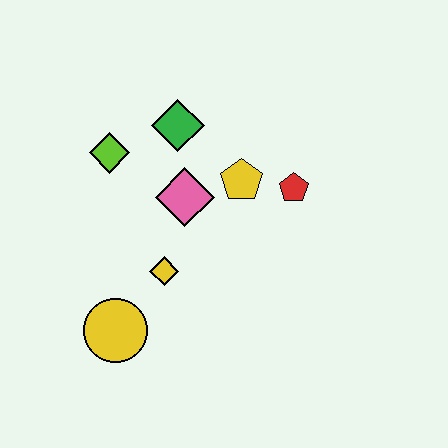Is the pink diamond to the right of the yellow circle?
Yes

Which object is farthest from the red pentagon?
The yellow circle is farthest from the red pentagon.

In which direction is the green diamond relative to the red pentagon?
The green diamond is to the left of the red pentagon.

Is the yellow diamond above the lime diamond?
No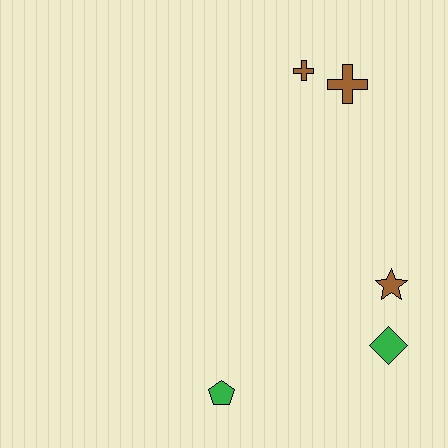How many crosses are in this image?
There are 2 crosses.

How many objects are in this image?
There are 5 objects.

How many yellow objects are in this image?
There are no yellow objects.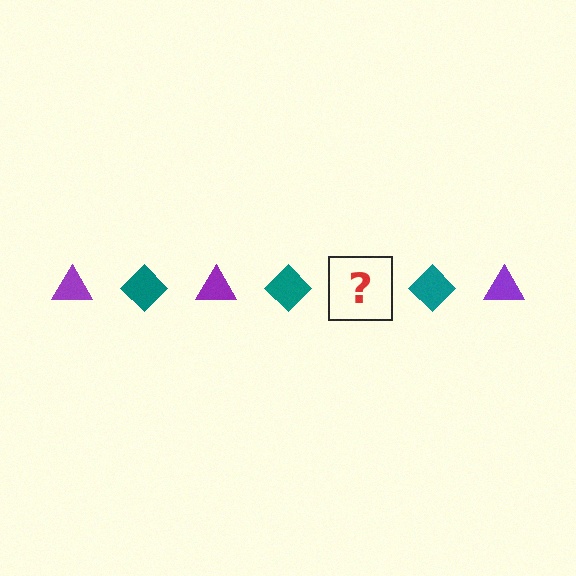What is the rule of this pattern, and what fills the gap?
The rule is that the pattern alternates between purple triangle and teal diamond. The gap should be filled with a purple triangle.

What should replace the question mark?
The question mark should be replaced with a purple triangle.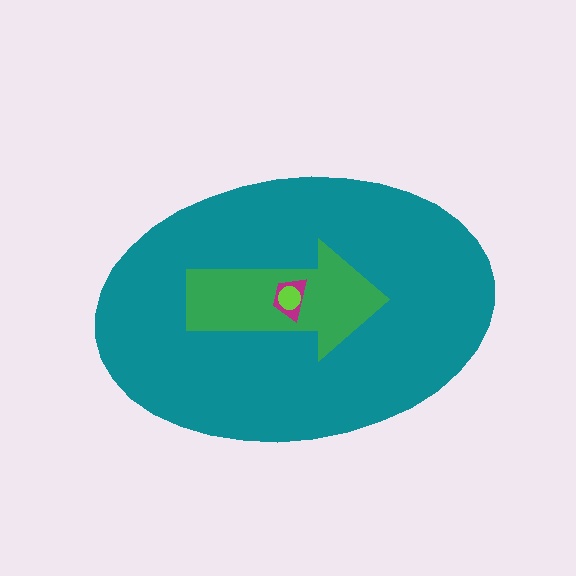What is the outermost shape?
The teal ellipse.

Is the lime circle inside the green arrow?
Yes.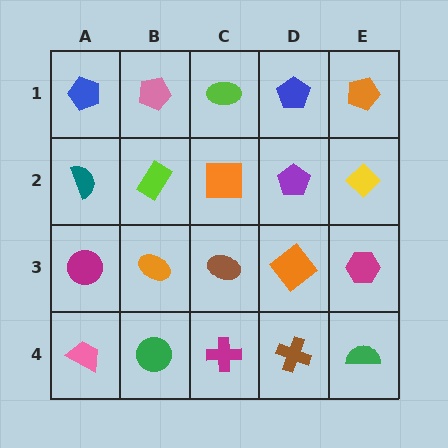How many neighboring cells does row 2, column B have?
4.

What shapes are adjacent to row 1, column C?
An orange square (row 2, column C), a pink pentagon (row 1, column B), a blue pentagon (row 1, column D).